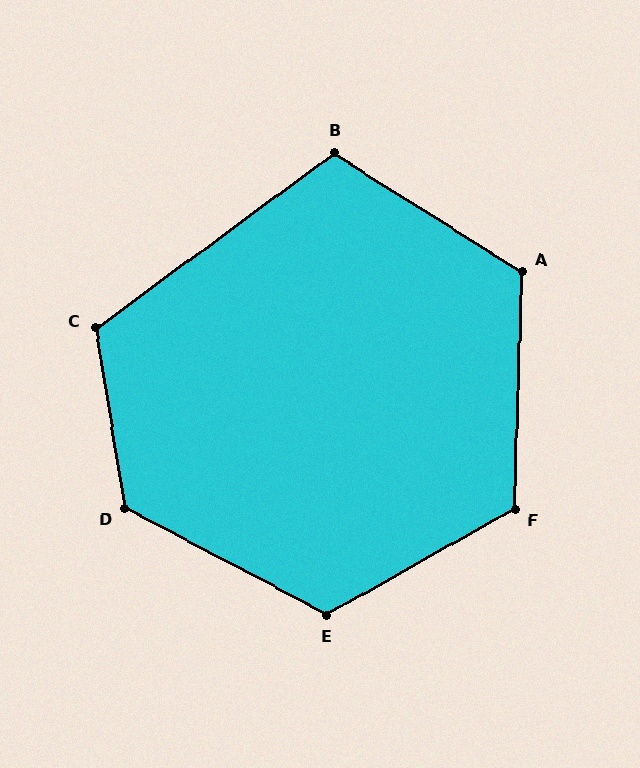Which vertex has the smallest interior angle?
B, at approximately 112 degrees.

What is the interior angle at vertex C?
Approximately 117 degrees (obtuse).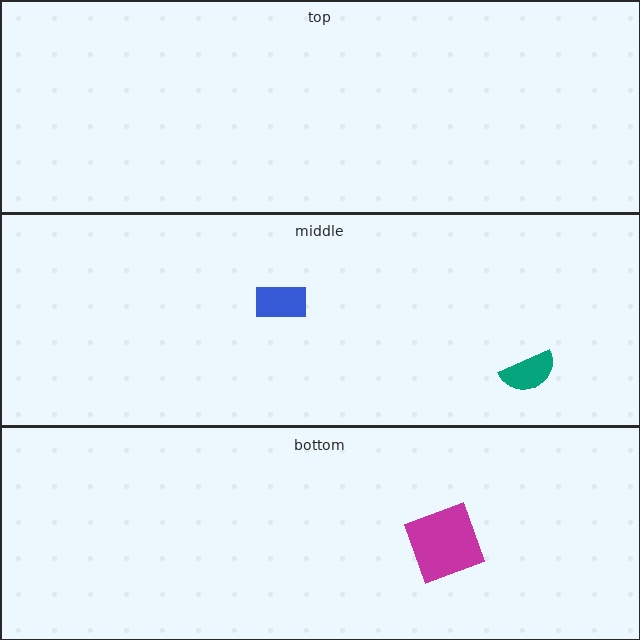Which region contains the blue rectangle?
The middle region.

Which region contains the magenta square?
The bottom region.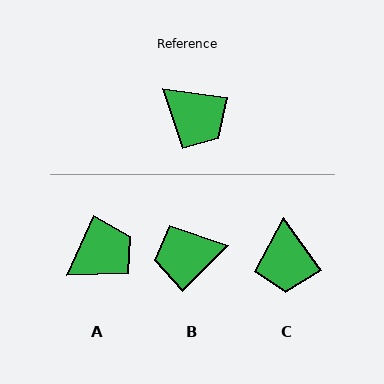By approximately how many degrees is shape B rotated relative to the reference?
Approximately 127 degrees clockwise.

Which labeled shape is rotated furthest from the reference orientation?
B, about 127 degrees away.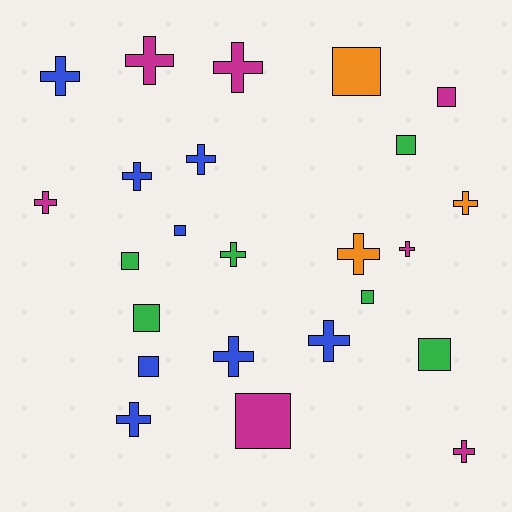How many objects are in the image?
There are 24 objects.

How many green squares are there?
There are 5 green squares.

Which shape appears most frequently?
Cross, with 14 objects.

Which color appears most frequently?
Blue, with 8 objects.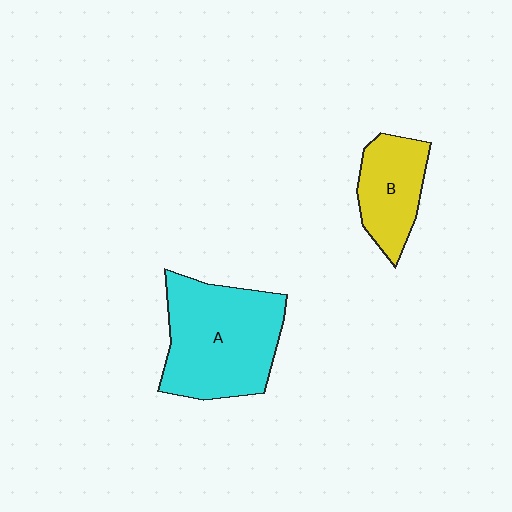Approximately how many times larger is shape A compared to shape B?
Approximately 1.9 times.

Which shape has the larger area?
Shape A (cyan).